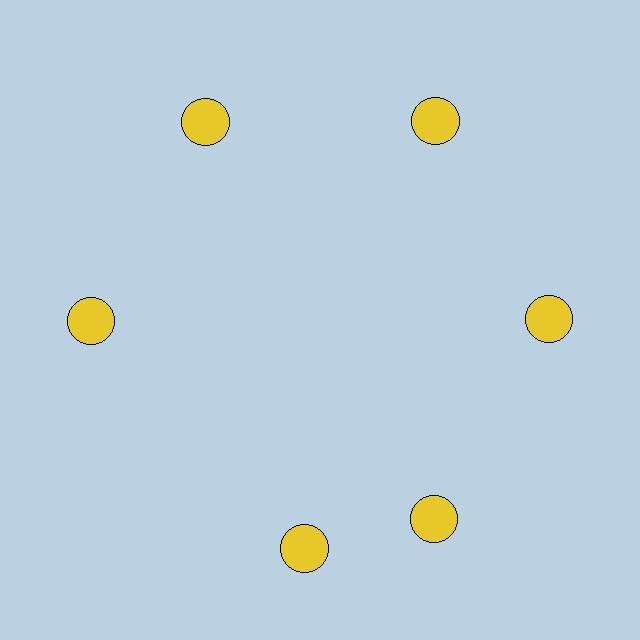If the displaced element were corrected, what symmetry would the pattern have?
It would have 6-fold rotational symmetry — the pattern would map onto itself every 60 degrees.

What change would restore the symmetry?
The symmetry would be restored by rotating it back into even spacing with its neighbors so that all 6 circles sit at equal angles and equal distance from the center.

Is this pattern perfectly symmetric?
No. The 6 yellow circles are arranged in a ring, but one element near the 7 o'clock position is rotated out of alignment along the ring, breaking the 6-fold rotational symmetry.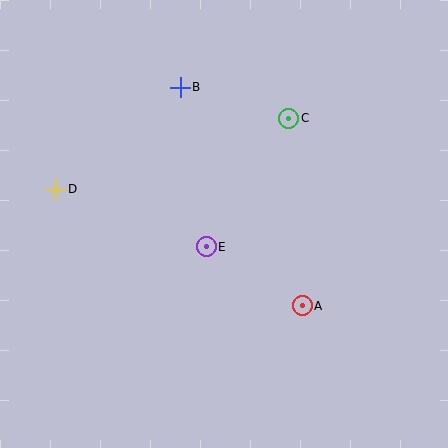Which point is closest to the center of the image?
Point E at (206, 247) is closest to the center.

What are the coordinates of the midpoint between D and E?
The midpoint between D and E is at (131, 218).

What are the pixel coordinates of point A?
Point A is at (302, 306).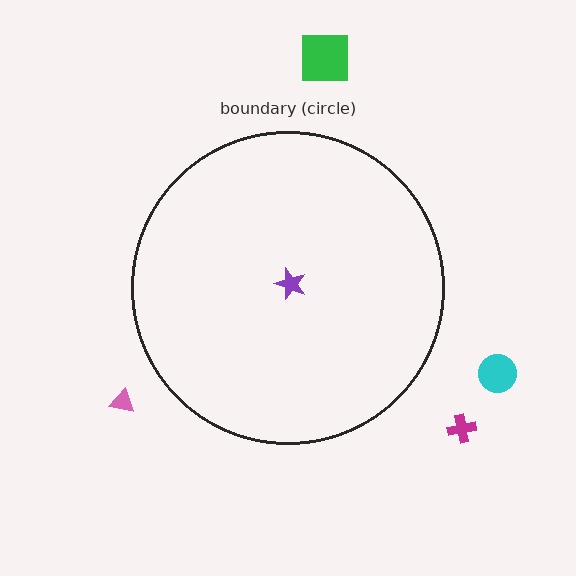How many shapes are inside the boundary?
1 inside, 4 outside.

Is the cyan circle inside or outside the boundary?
Outside.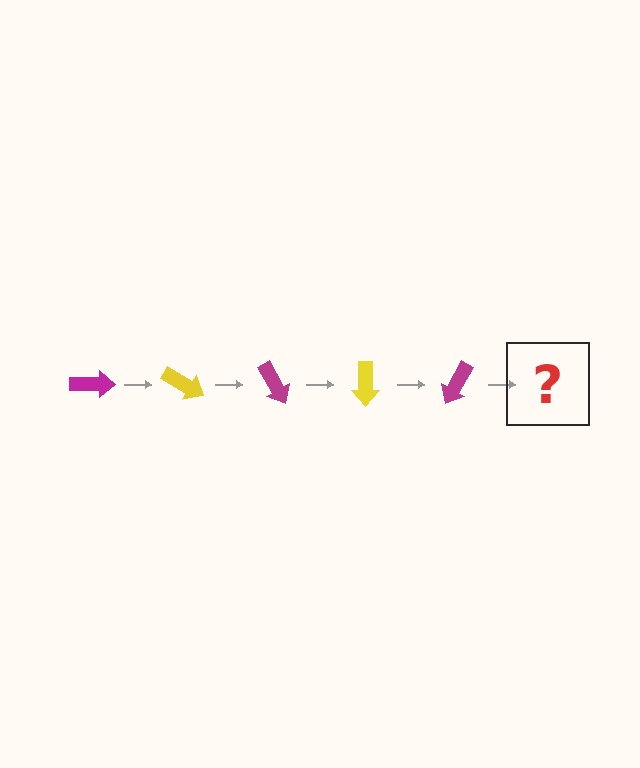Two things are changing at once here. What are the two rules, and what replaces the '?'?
The two rules are that it rotates 30 degrees each step and the color cycles through magenta and yellow. The '?' should be a yellow arrow, rotated 150 degrees from the start.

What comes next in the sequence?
The next element should be a yellow arrow, rotated 150 degrees from the start.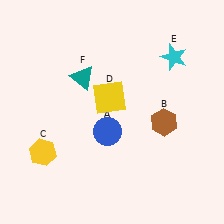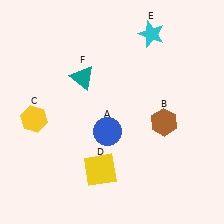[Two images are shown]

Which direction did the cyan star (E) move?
The cyan star (E) moved up.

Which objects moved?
The objects that moved are: the yellow hexagon (C), the yellow square (D), the cyan star (E).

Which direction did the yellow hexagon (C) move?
The yellow hexagon (C) moved up.